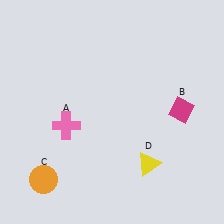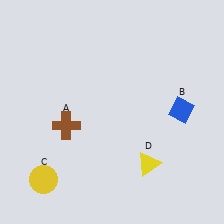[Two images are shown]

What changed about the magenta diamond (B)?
In Image 1, B is magenta. In Image 2, it changed to blue.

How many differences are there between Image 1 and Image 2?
There are 3 differences between the two images.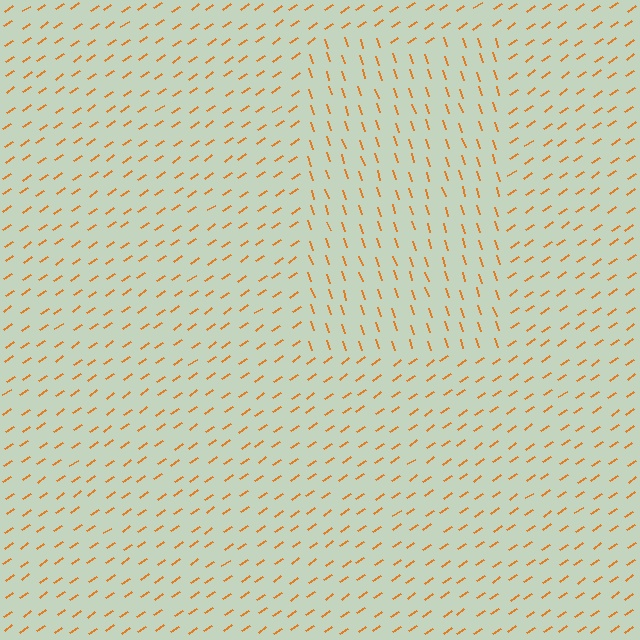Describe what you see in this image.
The image is filled with small orange line segments. A rectangle region in the image has lines oriented differently from the surrounding lines, creating a visible texture boundary.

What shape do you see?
I see a rectangle.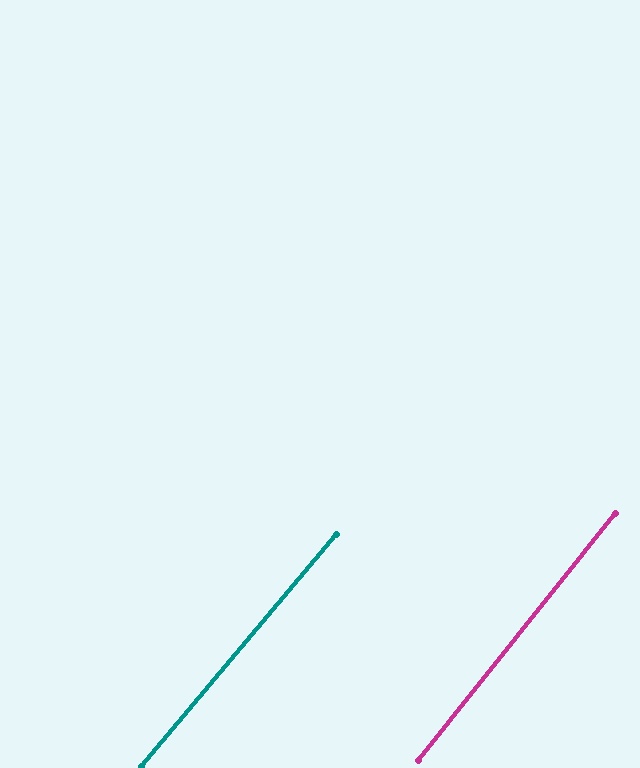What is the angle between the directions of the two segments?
Approximately 1 degree.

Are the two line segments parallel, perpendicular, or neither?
Parallel — their directions differ by only 1.4°.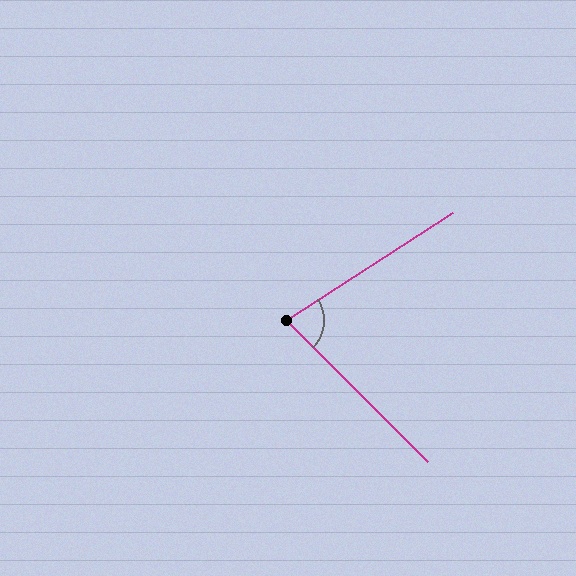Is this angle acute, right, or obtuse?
It is acute.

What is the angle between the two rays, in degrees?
Approximately 78 degrees.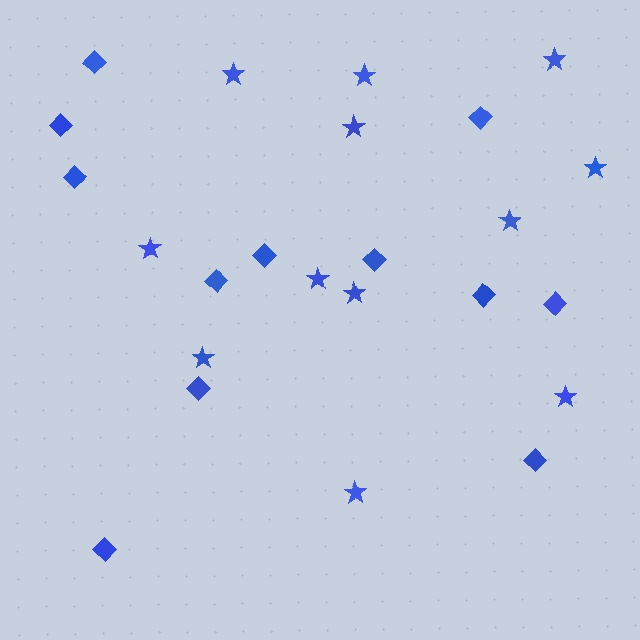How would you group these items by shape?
There are 2 groups: one group of diamonds (12) and one group of stars (12).